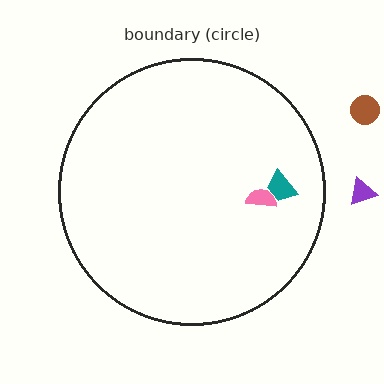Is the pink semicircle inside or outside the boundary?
Inside.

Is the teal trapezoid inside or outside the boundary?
Inside.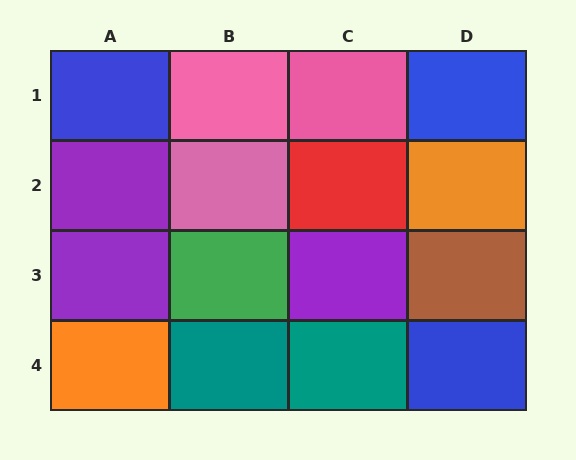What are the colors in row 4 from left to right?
Orange, teal, teal, blue.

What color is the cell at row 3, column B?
Green.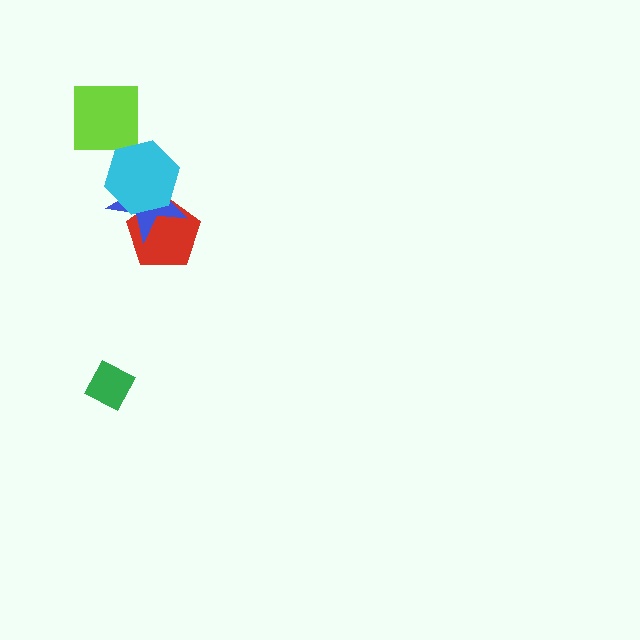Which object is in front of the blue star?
The cyan hexagon is in front of the blue star.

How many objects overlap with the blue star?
2 objects overlap with the blue star.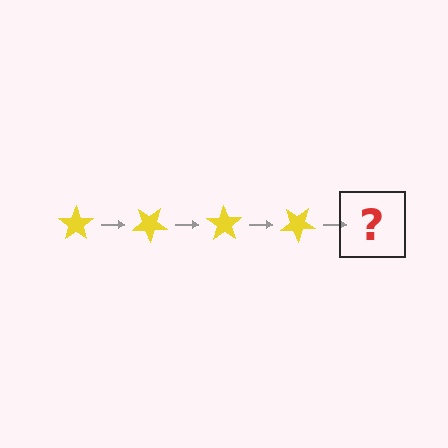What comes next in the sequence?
The next element should be a yellow star rotated 140 degrees.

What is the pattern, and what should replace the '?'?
The pattern is that the star rotates 35 degrees each step. The '?' should be a yellow star rotated 140 degrees.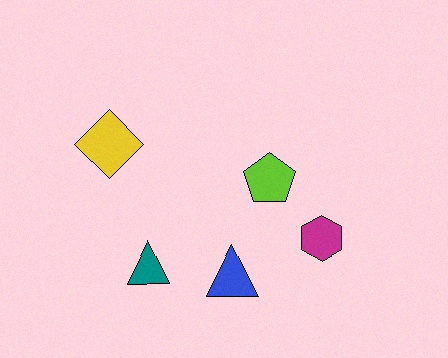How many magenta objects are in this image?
There is 1 magenta object.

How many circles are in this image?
There are no circles.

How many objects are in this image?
There are 5 objects.